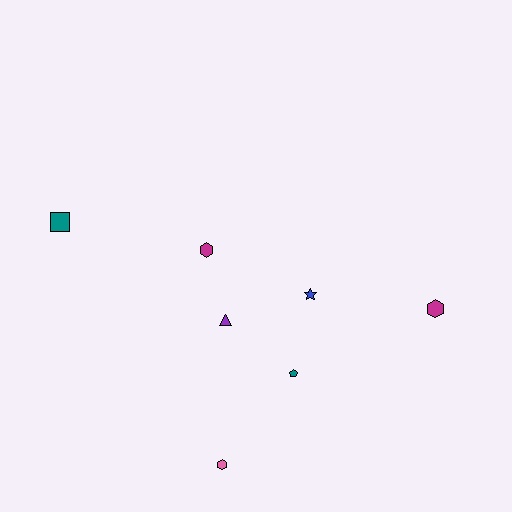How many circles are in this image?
There are no circles.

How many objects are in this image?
There are 7 objects.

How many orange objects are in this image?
There are no orange objects.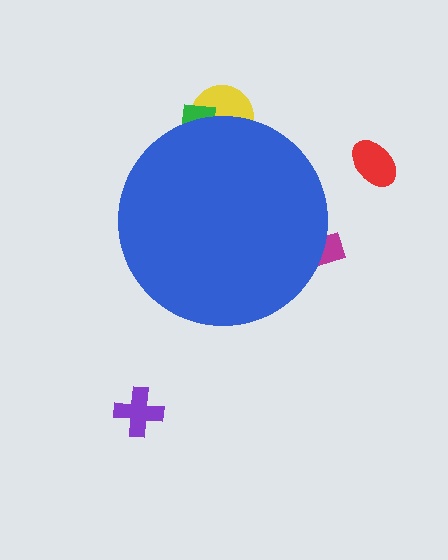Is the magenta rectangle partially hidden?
Yes, the magenta rectangle is partially hidden behind the blue circle.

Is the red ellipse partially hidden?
No, the red ellipse is fully visible.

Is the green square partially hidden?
Yes, the green square is partially hidden behind the blue circle.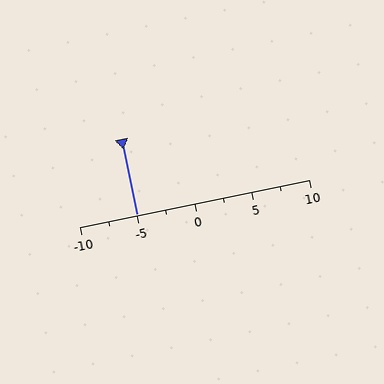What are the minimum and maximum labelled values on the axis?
The axis runs from -10 to 10.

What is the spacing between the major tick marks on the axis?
The major ticks are spaced 5 apart.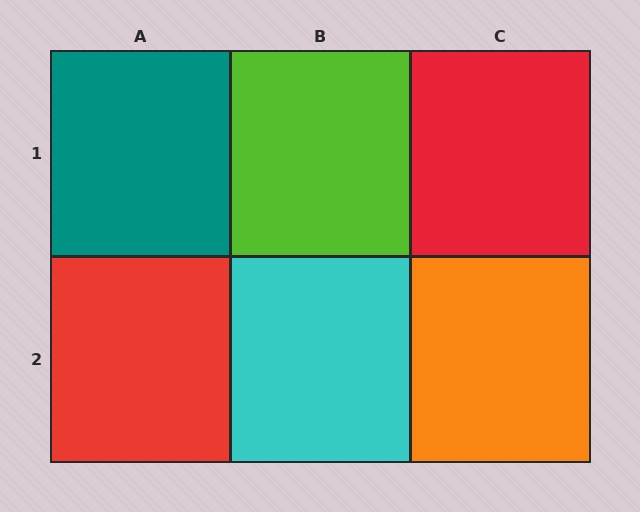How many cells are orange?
1 cell is orange.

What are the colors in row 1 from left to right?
Teal, lime, red.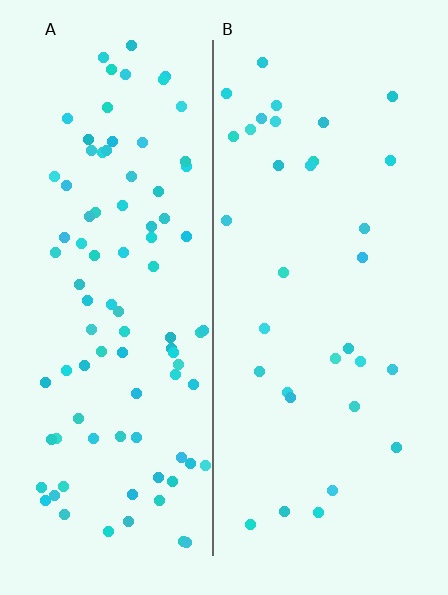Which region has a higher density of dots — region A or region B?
A (the left).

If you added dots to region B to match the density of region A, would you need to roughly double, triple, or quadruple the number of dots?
Approximately triple.